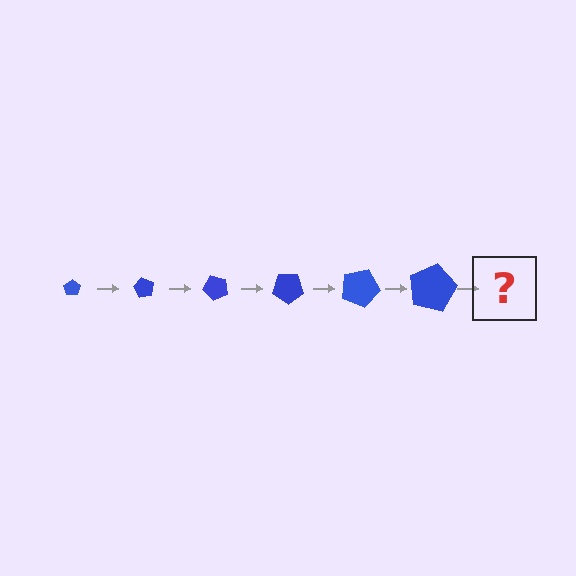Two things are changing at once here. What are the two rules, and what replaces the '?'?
The two rules are that the pentagon grows larger each step and it rotates 60 degrees each step. The '?' should be a pentagon, larger than the previous one and rotated 360 degrees from the start.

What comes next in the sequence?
The next element should be a pentagon, larger than the previous one and rotated 360 degrees from the start.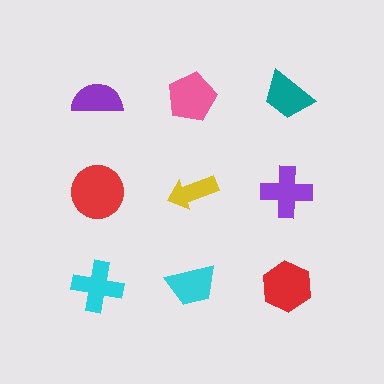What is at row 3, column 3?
A red hexagon.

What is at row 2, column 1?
A red circle.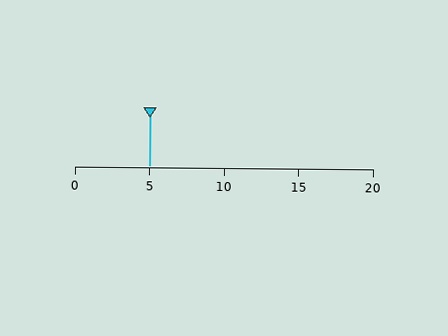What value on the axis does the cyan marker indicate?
The marker indicates approximately 5.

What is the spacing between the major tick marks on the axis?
The major ticks are spaced 5 apart.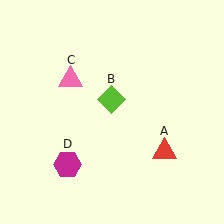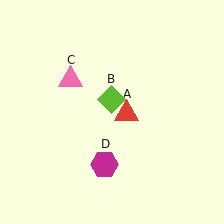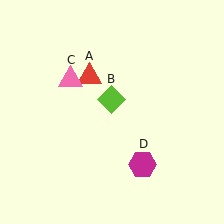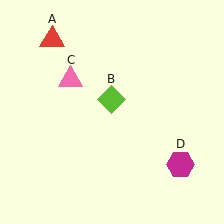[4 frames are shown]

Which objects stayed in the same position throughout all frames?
Lime diamond (object B) and pink triangle (object C) remained stationary.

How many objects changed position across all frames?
2 objects changed position: red triangle (object A), magenta hexagon (object D).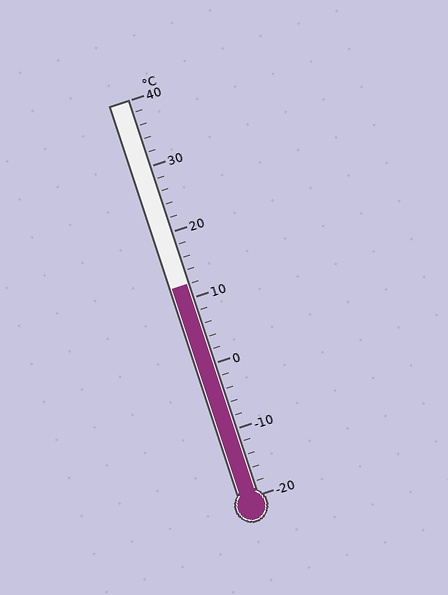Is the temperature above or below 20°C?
The temperature is below 20°C.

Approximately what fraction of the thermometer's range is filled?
The thermometer is filled to approximately 55% of its range.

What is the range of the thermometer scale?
The thermometer scale ranges from -20°C to 40°C.